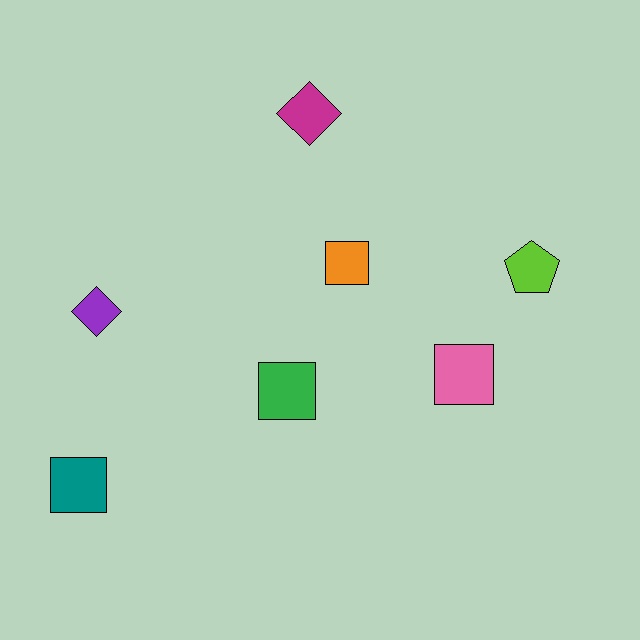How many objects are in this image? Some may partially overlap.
There are 7 objects.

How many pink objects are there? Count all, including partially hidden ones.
There is 1 pink object.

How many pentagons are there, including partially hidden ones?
There is 1 pentagon.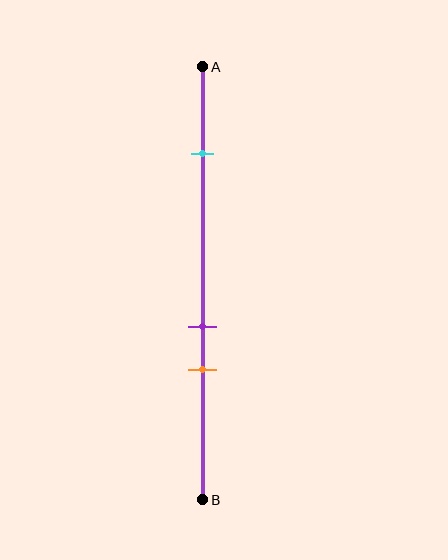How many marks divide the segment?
There are 3 marks dividing the segment.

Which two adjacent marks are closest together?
The purple and orange marks are the closest adjacent pair.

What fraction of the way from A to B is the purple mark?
The purple mark is approximately 60% (0.6) of the way from A to B.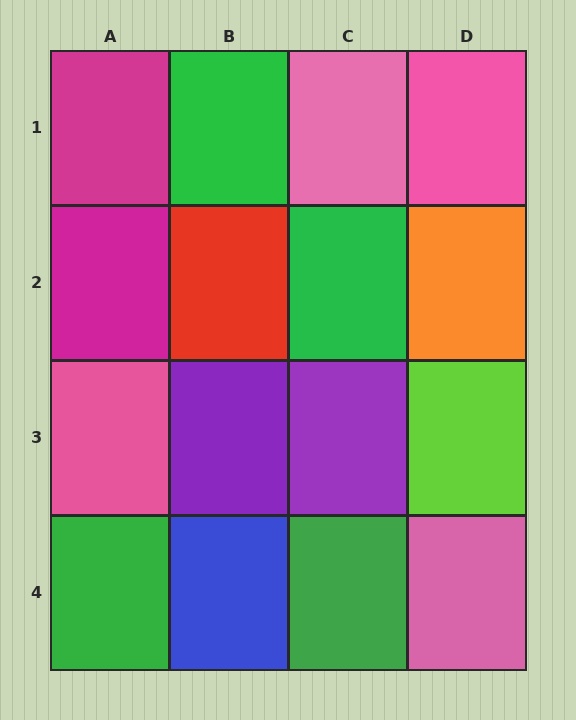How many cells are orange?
1 cell is orange.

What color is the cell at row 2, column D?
Orange.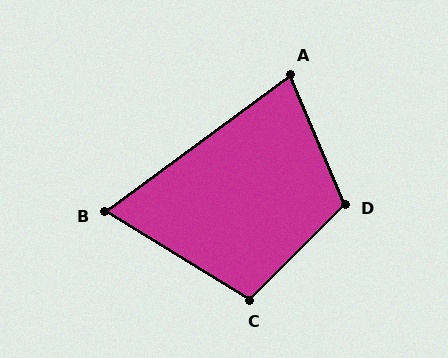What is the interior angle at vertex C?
Approximately 103 degrees (obtuse).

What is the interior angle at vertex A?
Approximately 77 degrees (acute).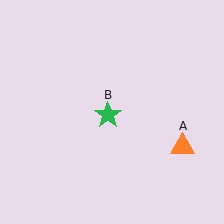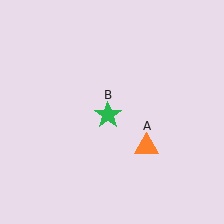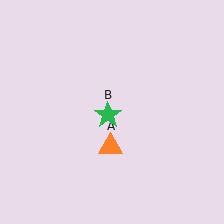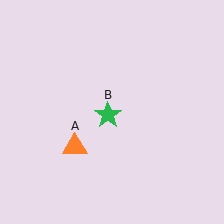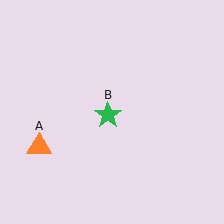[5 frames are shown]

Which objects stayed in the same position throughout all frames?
Green star (object B) remained stationary.